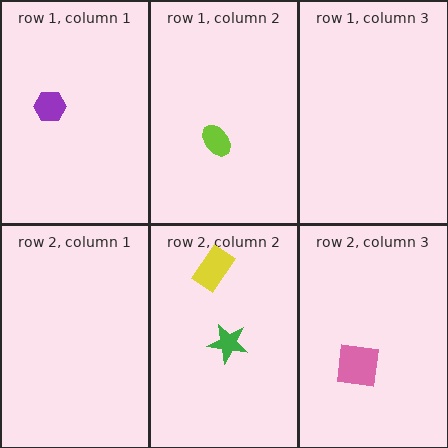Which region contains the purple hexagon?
The row 1, column 1 region.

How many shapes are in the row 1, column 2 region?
1.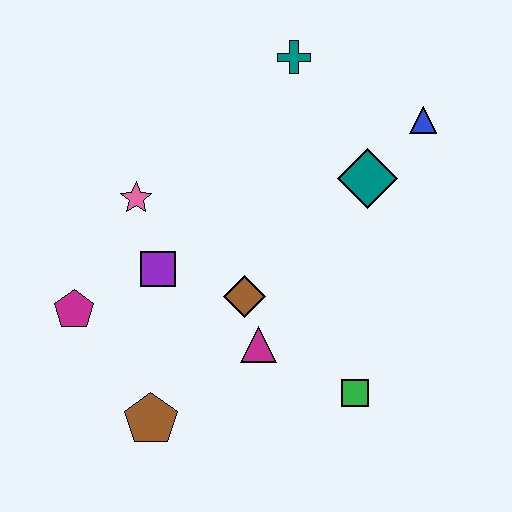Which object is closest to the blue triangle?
The teal diamond is closest to the blue triangle.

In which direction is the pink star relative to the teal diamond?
The pink star is to the left of the teal diamond.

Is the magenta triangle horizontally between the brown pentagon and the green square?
Yes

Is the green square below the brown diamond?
Yes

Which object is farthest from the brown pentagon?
The blue triangle is farthest from the brown pentagon.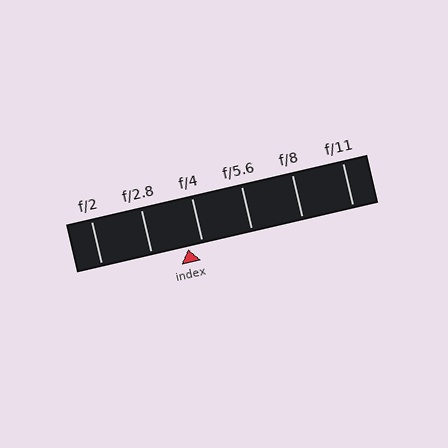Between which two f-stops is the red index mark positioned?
The index mark is between f/2.8 and f/4.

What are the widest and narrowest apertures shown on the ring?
The widest aperture shown is f/2 and the narrowest is f/11.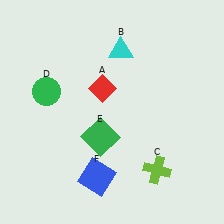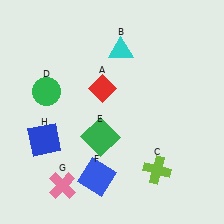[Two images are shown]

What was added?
A pink cross (G), a blue square (H) were added in Image 2.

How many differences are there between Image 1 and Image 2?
There are 2 differences between the two images.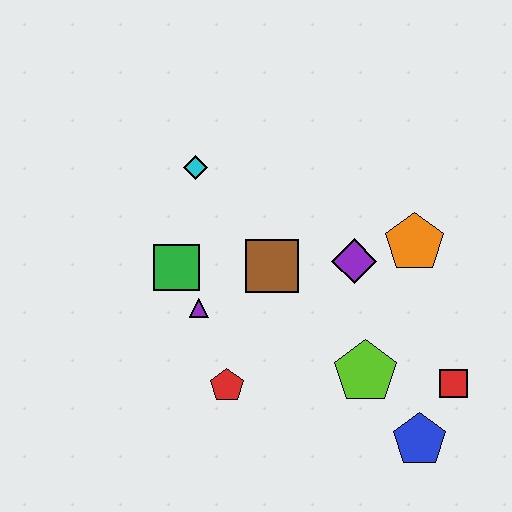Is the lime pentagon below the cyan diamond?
Yes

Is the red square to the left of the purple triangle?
No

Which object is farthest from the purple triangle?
The red square is farthest from the purple triangle.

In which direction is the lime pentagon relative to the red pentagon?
The lime pentagon is to the right of the red pentagon.